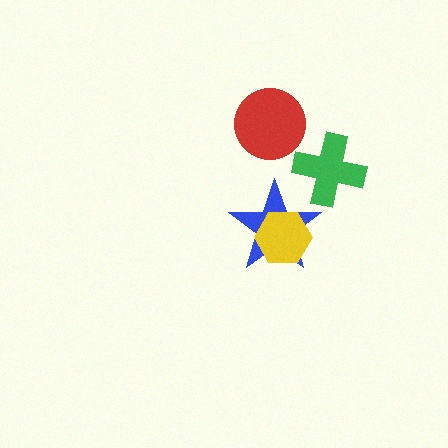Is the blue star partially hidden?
Yes, it is partially covered by another shape.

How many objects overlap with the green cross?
0 objects overlap with the green cross.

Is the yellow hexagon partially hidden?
No, no other shape covers it.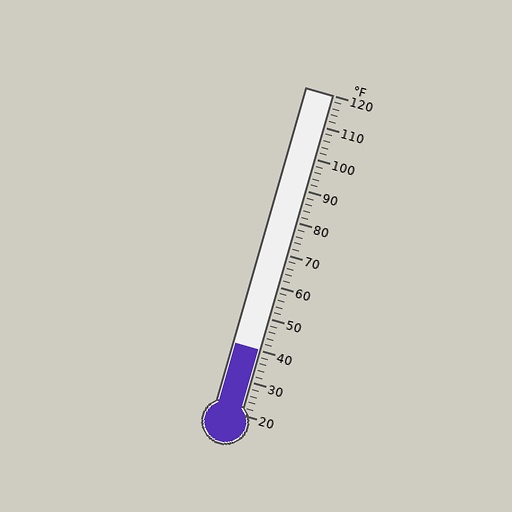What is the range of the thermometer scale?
The thermometer scale ranges from 20°F to 120°F.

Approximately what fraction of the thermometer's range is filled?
The thermometer is filled to approximately 20% of its range.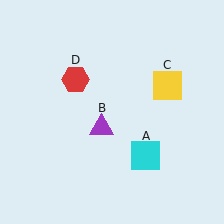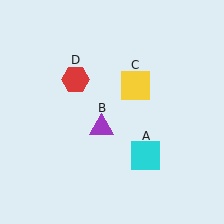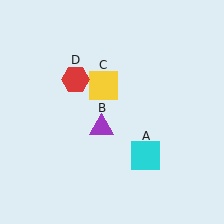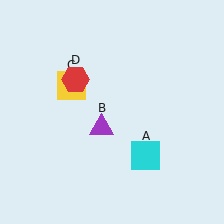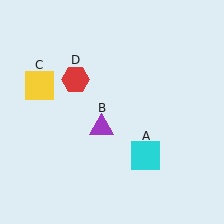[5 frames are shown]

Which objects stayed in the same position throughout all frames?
Cyan square (object A) and purple triangle (object B) and red hexagon (object D) remained stationary.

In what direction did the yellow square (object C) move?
The yellow square (object C) moved left.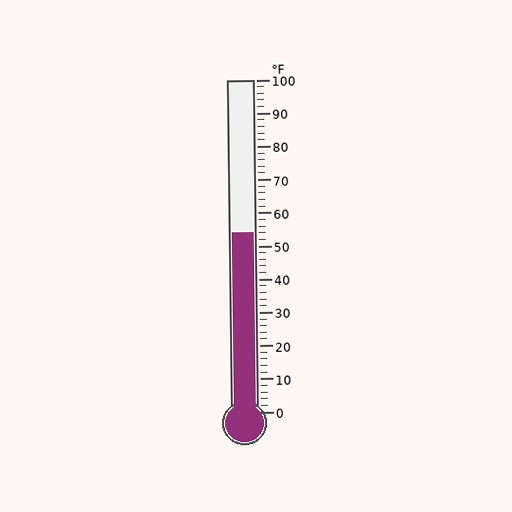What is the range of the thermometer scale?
The thermometer scale ranges from 0°F to 100°F.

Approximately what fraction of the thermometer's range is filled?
The thermometer is filled to approximately 55% of its range.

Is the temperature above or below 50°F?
The temperature is above 50°F.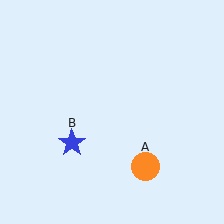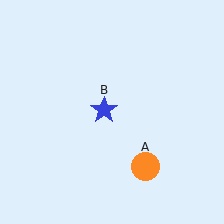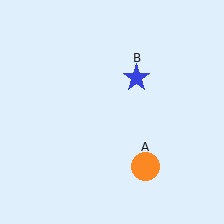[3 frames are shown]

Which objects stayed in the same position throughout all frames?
Orange circle (object A) remained stationary.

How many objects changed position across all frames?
1 object changed position: blue star (object B).